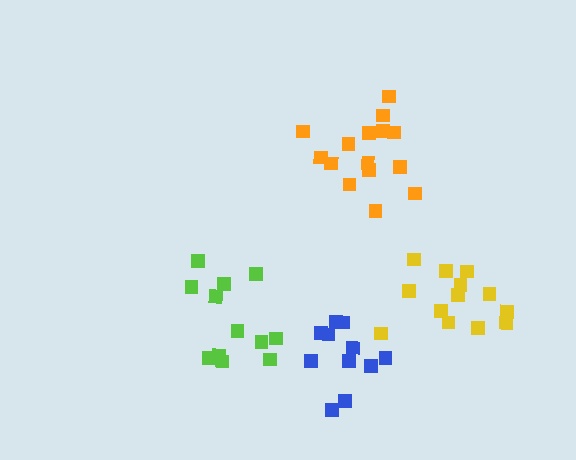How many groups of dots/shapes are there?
There are 4 groups.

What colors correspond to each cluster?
The clusters are colored: orange, blue, yellow, lime.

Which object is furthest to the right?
The yellow cluster is rightmost.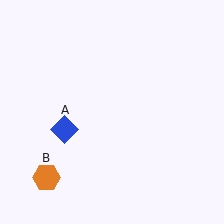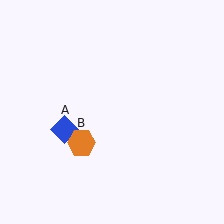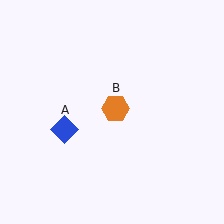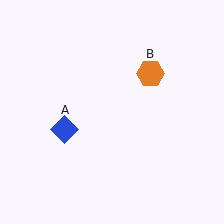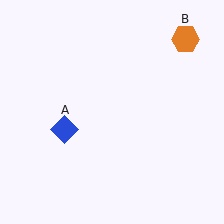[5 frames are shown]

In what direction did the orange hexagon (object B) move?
The orange hexagon (object B) moved up and to the right.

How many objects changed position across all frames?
1 object changed position: orange hexagon (object B).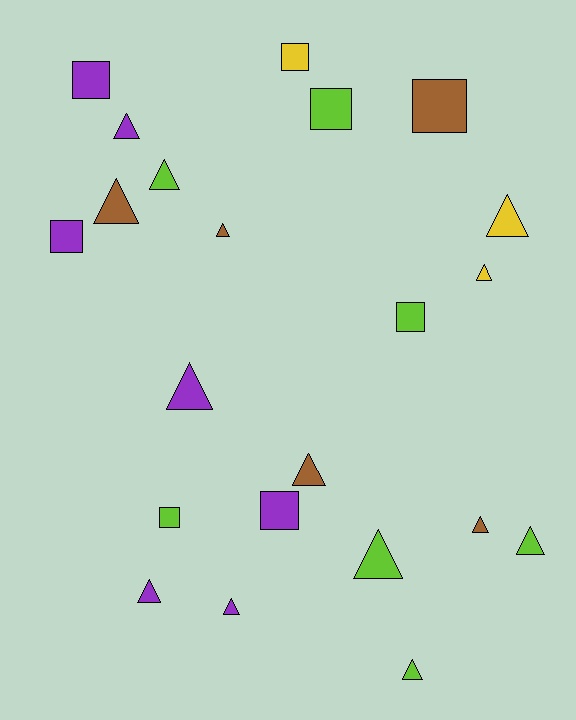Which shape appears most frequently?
Triangle, with 14 objects.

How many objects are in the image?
There are 22 objects.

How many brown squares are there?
There is 1 brown square.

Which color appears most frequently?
Lime, with 7 objects.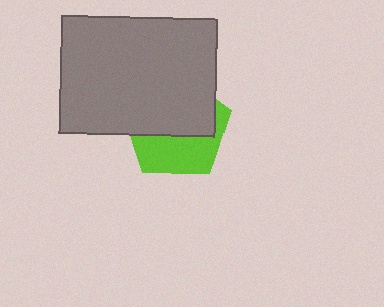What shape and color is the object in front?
The object in front is a gray rectangle.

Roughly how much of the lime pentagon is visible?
A small part of it is visible (roughly 42%).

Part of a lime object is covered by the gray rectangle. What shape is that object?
It is a pentagon.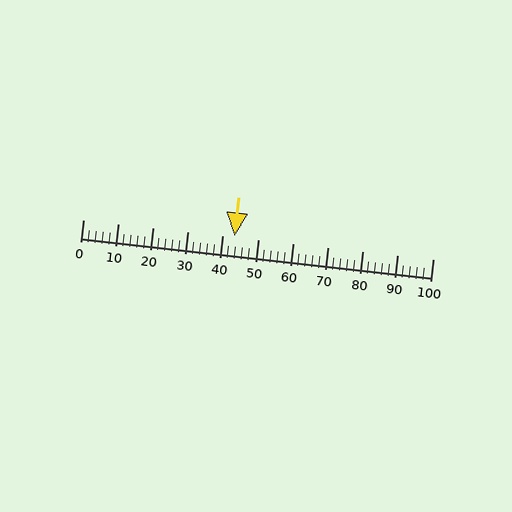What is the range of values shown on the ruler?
The ruler shows values from 0 to 100.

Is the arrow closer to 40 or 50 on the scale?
The arrow is closer to 40.